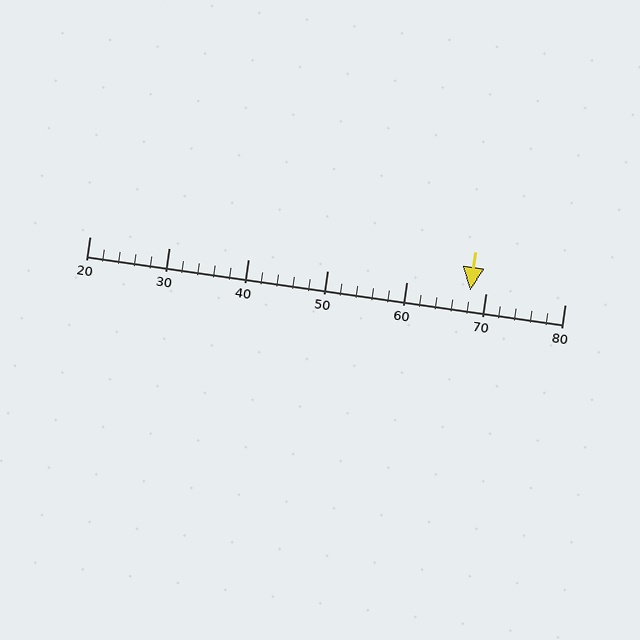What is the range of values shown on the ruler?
The ruler shows values from 20 to 80.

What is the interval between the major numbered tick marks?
The major tick marks are spaced 10 units apart.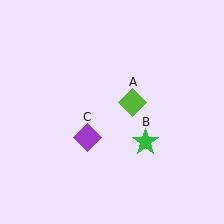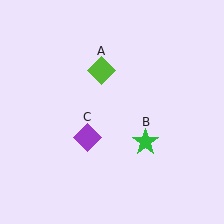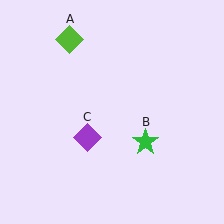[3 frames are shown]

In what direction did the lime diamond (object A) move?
The lime diamond (object A) moved up and to the left.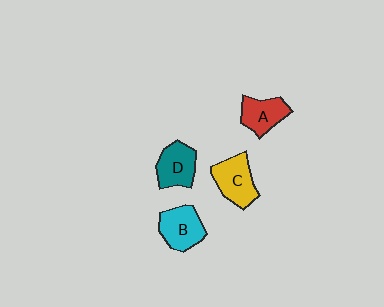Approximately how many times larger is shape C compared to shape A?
Approximately 1.2 times.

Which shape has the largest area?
Shape C (yellow).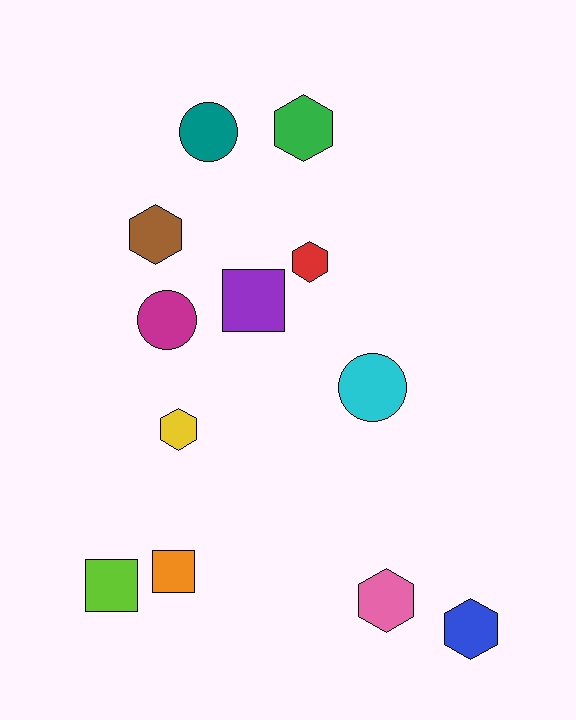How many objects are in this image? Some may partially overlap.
There are 12 objects.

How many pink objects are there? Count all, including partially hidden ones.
There is 1 pink object.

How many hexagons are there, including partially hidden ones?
There are 6 hexagons.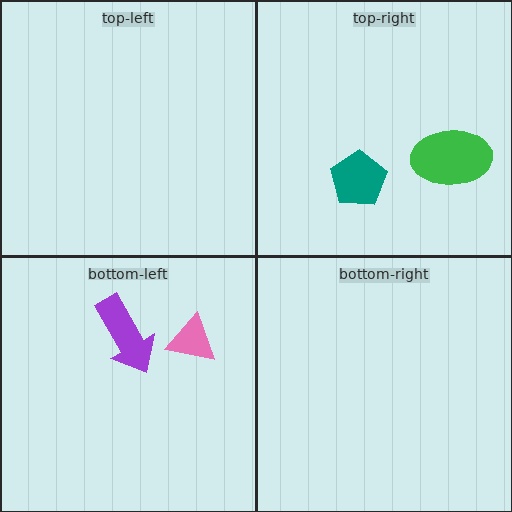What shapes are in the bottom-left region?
The purple arrow, the pink triangle.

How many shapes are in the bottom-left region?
2.